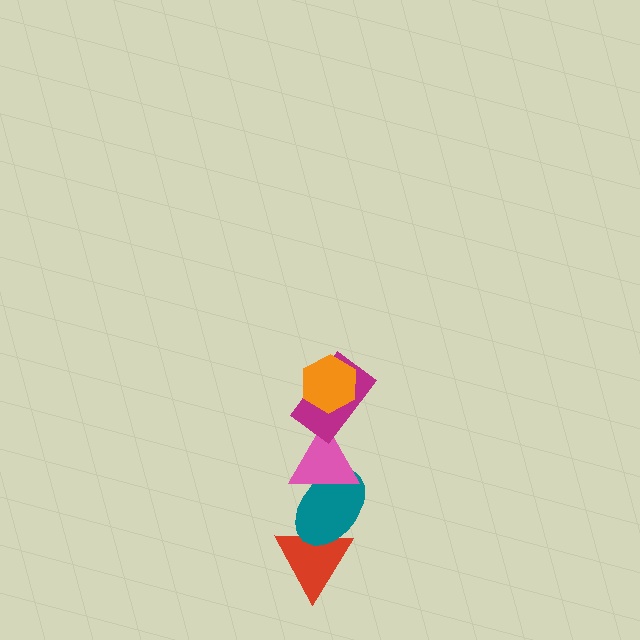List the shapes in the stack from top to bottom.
From top to bottom: the orange hexagon, the magenta rectangle, the pink triangle, the teal ellipse, the red triangle.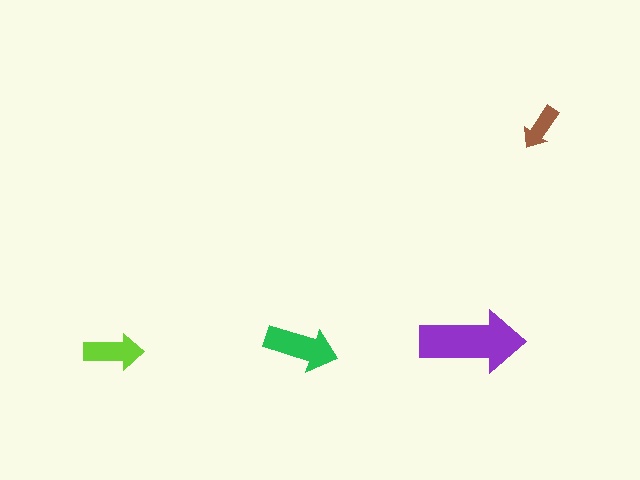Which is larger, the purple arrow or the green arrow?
The purple one.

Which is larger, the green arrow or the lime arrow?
The green one.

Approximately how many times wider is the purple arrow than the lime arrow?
About 1.5 times wider.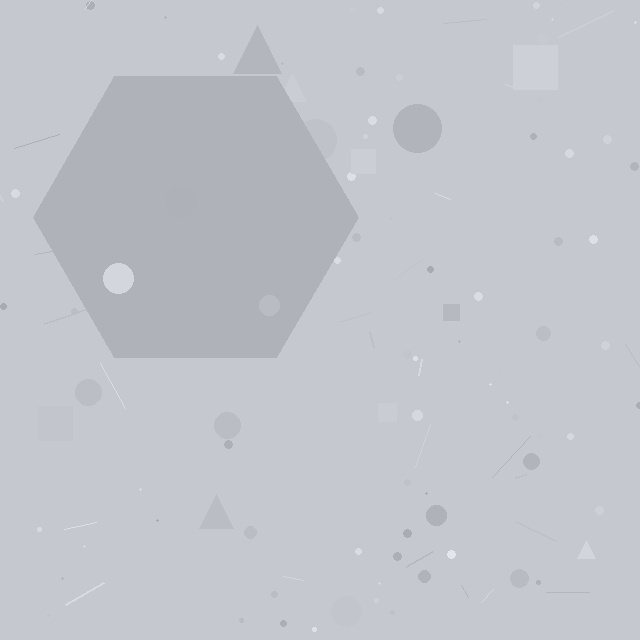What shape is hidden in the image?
A hexagon is hidden in the image.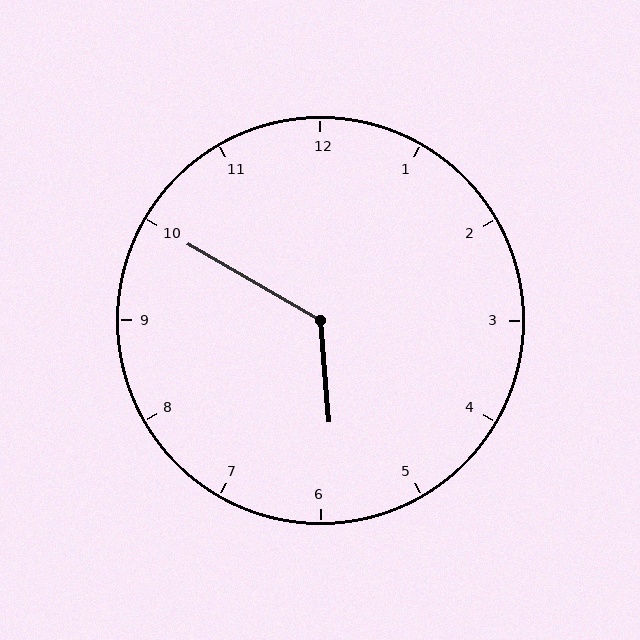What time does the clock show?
5:50.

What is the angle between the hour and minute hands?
Approximately 125 degrees.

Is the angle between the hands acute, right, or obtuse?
It is obtuse.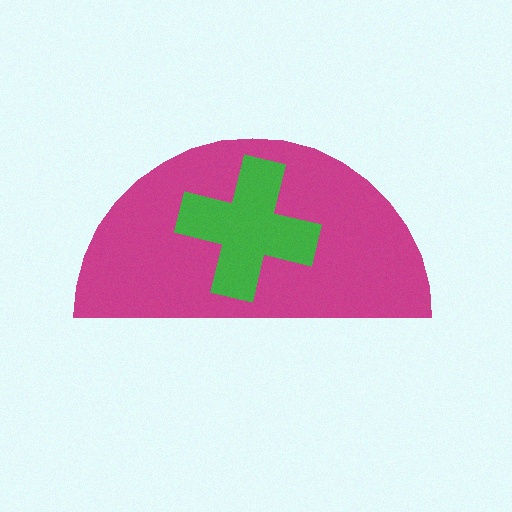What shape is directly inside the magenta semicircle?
The green cross.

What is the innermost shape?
The green cross.